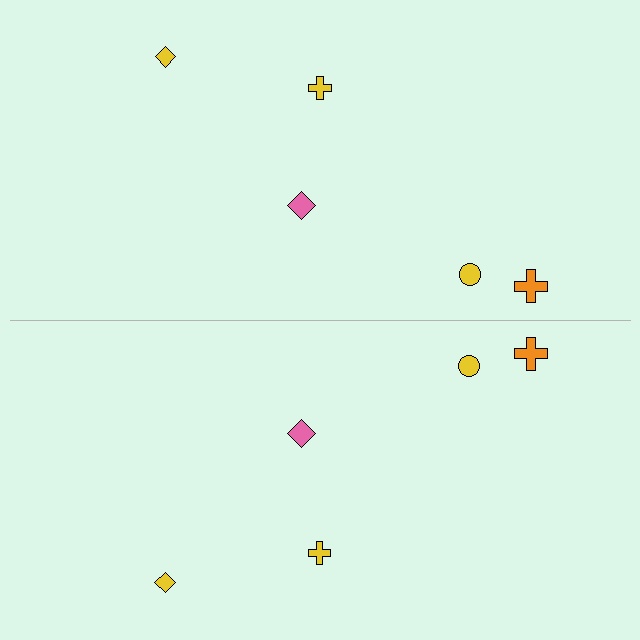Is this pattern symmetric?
Yes, this pattern has bilateral (reflection) symmetry.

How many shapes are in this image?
There are 10 shapes in this image.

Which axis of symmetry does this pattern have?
The pattern has a horizontal axis of symmetry running through the center of the image.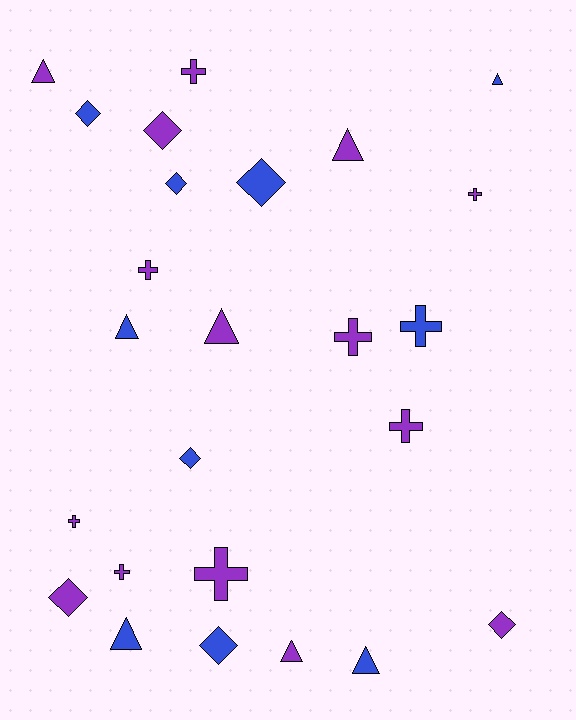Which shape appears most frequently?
Cross, with 9 objects.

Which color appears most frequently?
Purple, with 15 objects.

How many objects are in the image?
There are 25 objects.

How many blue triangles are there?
There are 4 blue triangles.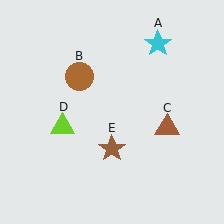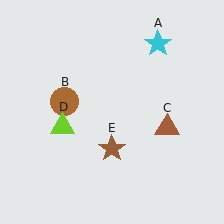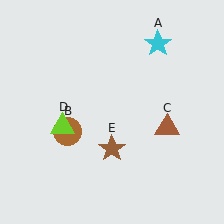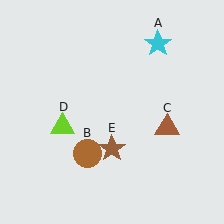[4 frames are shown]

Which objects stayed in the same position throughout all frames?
Cyan star (object A) and brown triangle (object C) and lime triangle (object D) and brown star (object E) remained stationary.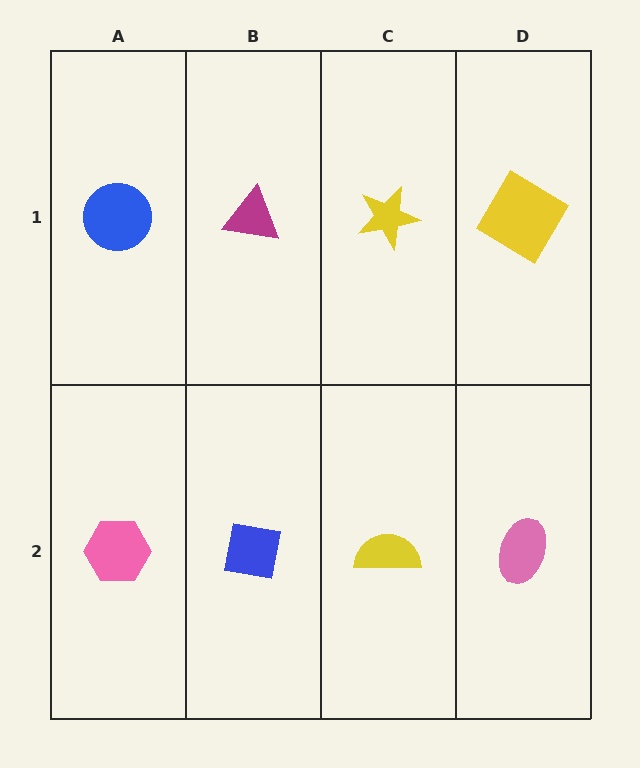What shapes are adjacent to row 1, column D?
A pink ellipse (row 2, column D), a yellow star (row 1, column C).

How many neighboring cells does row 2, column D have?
2.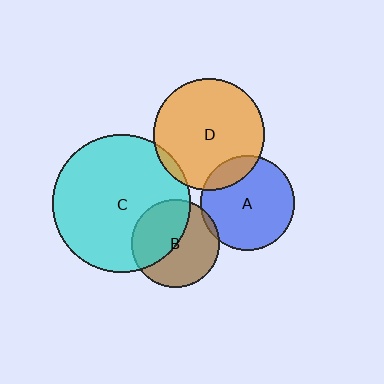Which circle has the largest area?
Circle C (cyan).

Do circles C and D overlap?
Yes.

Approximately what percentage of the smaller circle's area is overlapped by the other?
Approximately 5%.